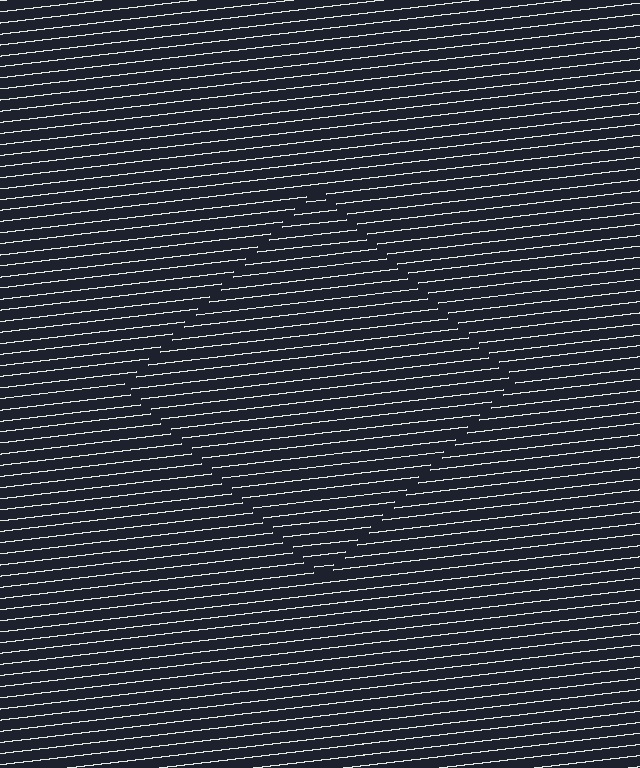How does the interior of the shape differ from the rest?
The interior of the shape contains the same grating, shifted by half a period — the contour is defined by the phase discontinuity where line-ends from the inner and outer gratings abut.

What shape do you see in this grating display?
An illusory square. The interior of the shape contains the same grating, shifted by half a period — the contour is defined by the phase discontinuity where line-ends from the inner and outer gratings abut.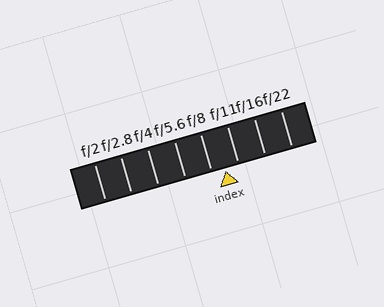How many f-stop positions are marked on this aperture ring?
There are 8 f-stop positions marked.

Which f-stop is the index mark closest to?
The index mark is closest to f/8.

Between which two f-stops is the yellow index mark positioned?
The index mark is between f/8 and f/11.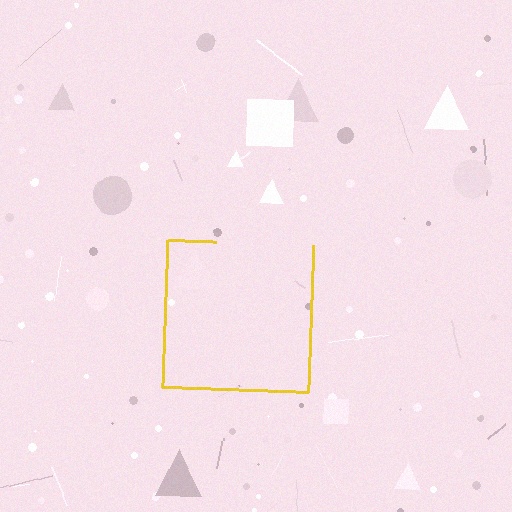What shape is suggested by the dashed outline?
The dashed outline suggests a square.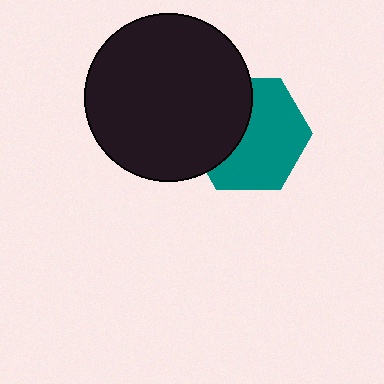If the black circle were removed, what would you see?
You would see the complete teal hexagon.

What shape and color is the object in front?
The object in front is a black circle.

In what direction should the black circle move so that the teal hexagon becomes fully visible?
The black circle should move left. That is the shortest direction to clear the overlap and leave the teal hexagon fully visible.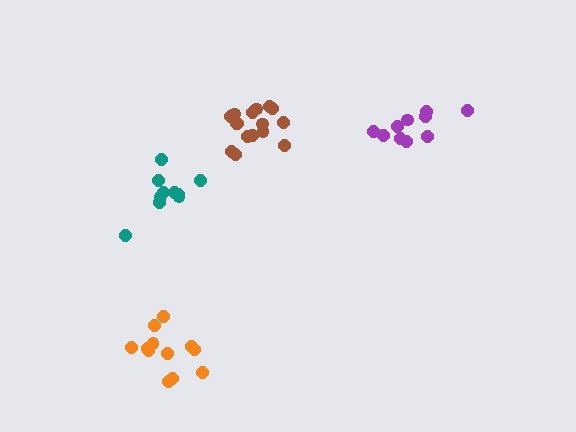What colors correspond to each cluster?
The clusters are colored: purple, orange, teal, brown.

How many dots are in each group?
Group 1: 10 dots, Group 2: 12 dots, Group 3: 10 dots, Group 4: 16 dots (48 total).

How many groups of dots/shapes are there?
There are 4 groups.